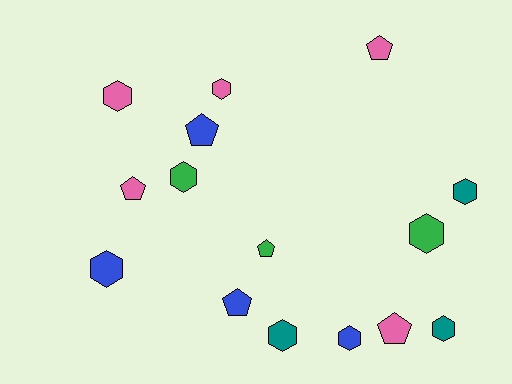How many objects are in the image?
There are 15 objects.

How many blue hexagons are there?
There are 2 blue hexagons.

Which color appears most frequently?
Pink, with 5 objects.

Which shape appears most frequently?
Hexagon, with 9 objects.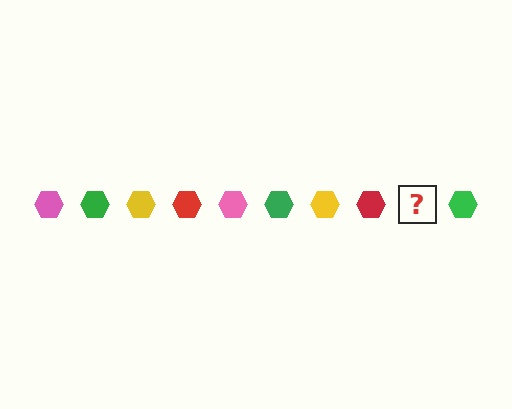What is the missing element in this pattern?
The missing element is a pink hexagon.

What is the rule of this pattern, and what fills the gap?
The rule is that the pattern cycles through pink, green, yellow, red hexagons. The gap should be filled with a pink hexagon.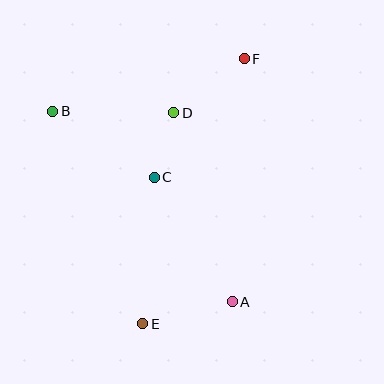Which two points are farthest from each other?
Points E and F are farthest from each other.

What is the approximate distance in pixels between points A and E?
The distance between A and E is approximately 92 pixels.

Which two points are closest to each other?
Points C and D are closest to each other.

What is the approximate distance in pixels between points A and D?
The distance between A and D is approximately 198 pixels.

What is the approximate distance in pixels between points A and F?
The distance between A and F is approximately 243 pixels.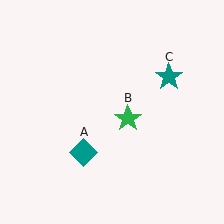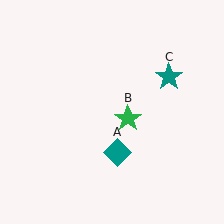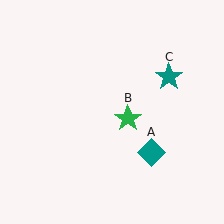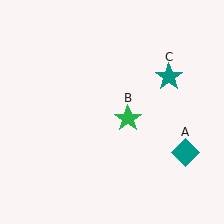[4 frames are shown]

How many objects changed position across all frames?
1 object changed position: teal diamond (object A).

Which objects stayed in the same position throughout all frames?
Green star (object B) and teal star (object C) remained stationary.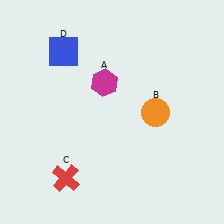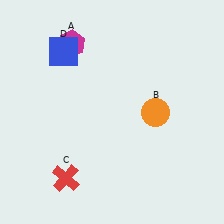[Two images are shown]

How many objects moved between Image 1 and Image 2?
1 object moved between the two images.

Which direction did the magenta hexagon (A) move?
The magenta hexagon (A) moved up.